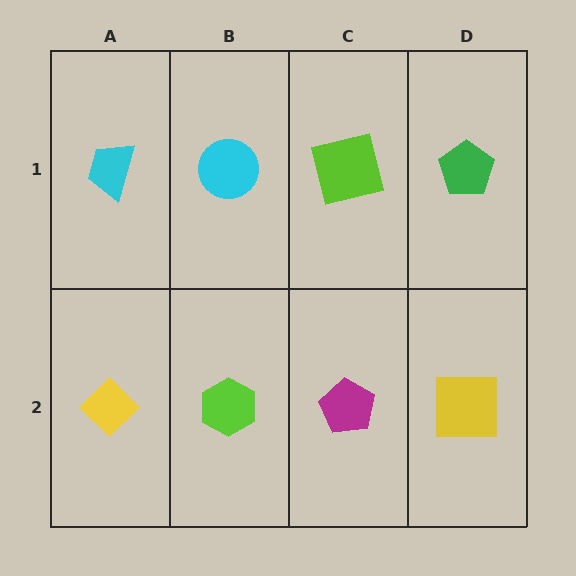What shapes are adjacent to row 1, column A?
A yellow diamond (row 2, column A), a cyan circle (row 1, column B).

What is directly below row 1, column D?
A yellow square.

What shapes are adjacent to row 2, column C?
A lime square (row 1, column C), a lime hexagon (row 2, column B), a yellow square (row 2, column D).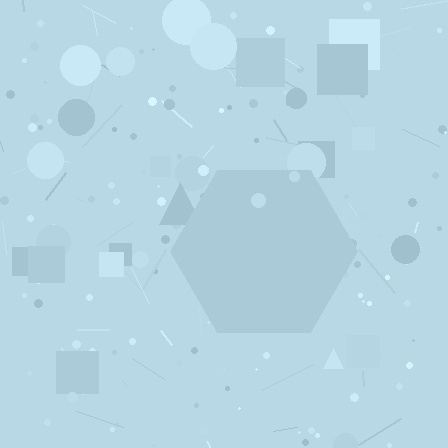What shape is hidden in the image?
A hexagon is hidden in the image.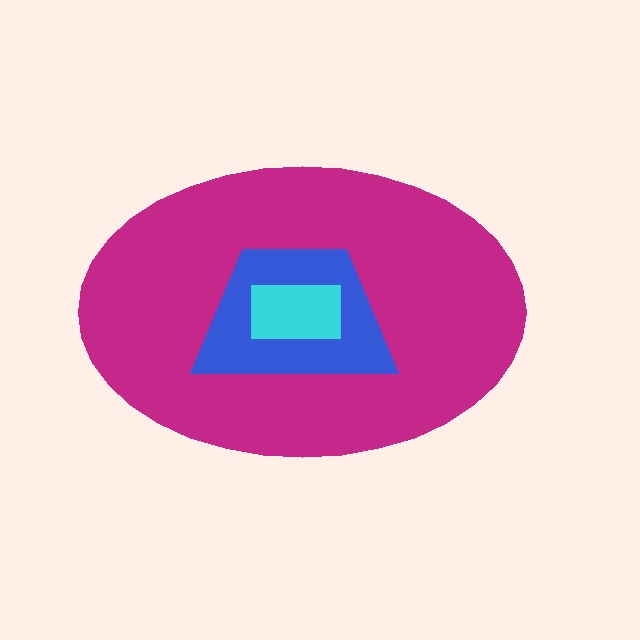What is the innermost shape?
The cyan rectangle.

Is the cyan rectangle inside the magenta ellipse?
Yes.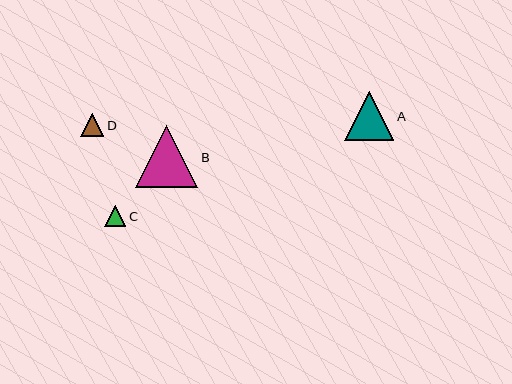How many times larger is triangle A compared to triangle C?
Triangle A is approximately 2.4 times the size of triangle C.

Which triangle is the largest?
Triangle B is the largest with a size of approximately 62 pixels.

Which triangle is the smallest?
Triangle C is the smallest with a size of approximately 21 pixels.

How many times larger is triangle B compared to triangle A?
Triangle B is approximately 1.3 times the size of triangle A.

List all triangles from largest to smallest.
From largest to smallest: B, A, D, C.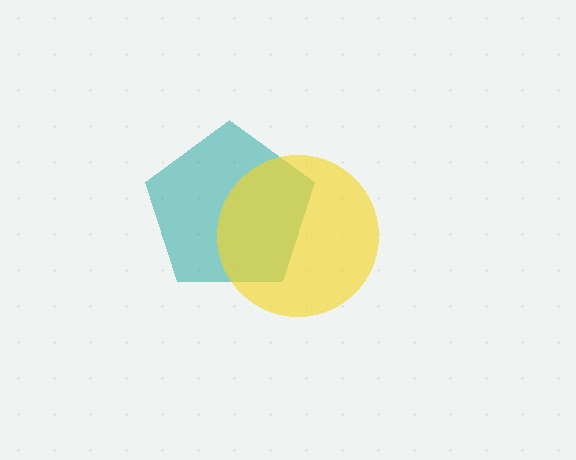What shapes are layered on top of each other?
The layered shapes are: a teal pentagon, a yellow circle.